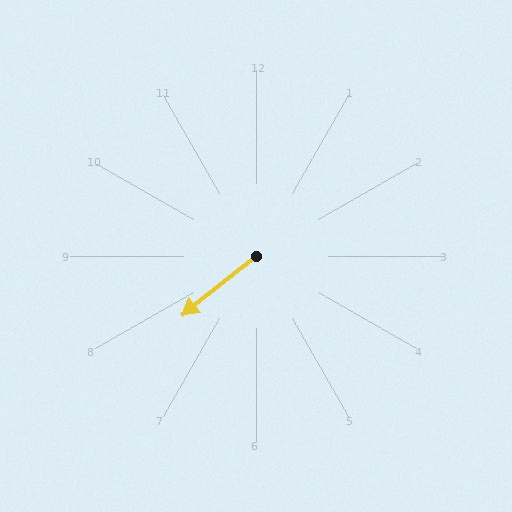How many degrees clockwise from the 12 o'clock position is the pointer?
Approximately 231 degrees.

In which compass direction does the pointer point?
Southwest.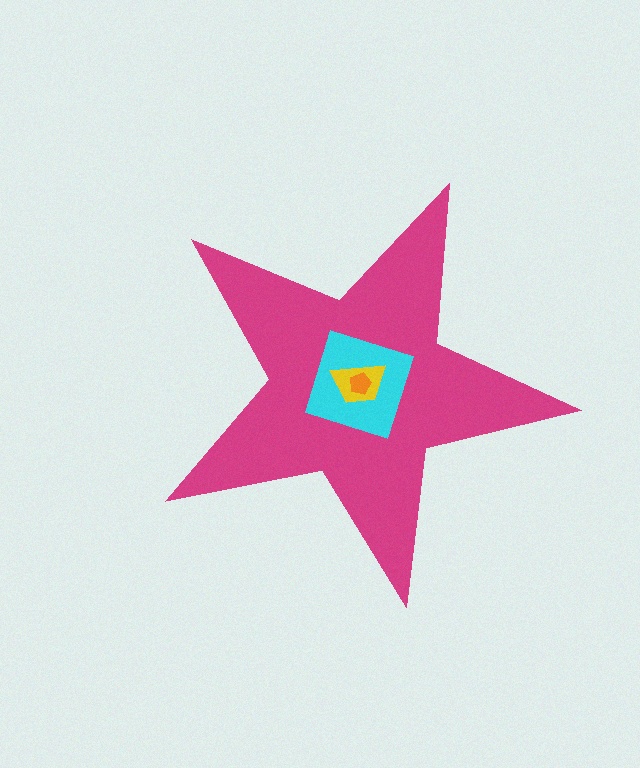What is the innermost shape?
The orange pentagon.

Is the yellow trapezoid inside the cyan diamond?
Yes.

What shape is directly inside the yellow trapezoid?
The orange pentagon.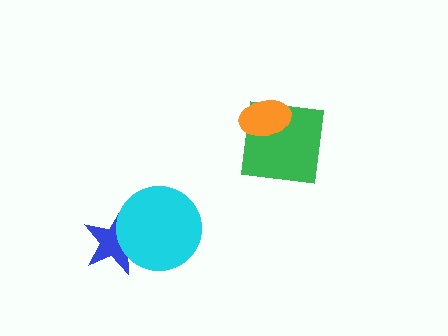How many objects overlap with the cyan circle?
1 object overlaps with the cyan circle.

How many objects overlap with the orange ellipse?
1 object overlaps with the orange ellipse.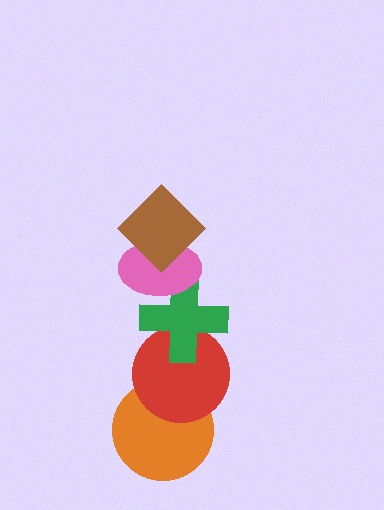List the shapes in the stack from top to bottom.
From top to bottom: the brown diamond, the pink ellipse, the green cross, the red circle, the orange circle.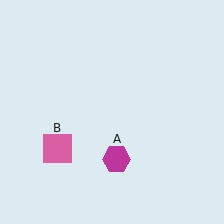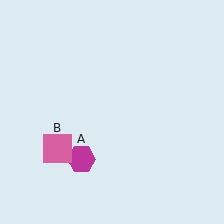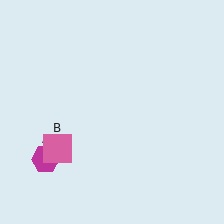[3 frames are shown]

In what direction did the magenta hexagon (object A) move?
The magenta hexagon (object A) moved left.